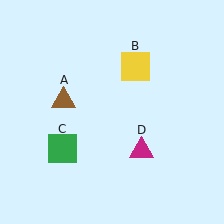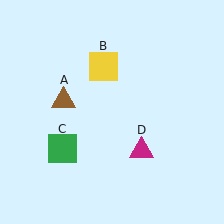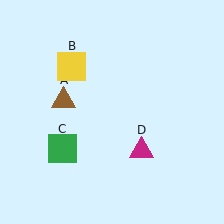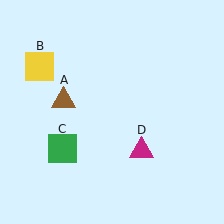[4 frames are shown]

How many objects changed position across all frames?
1 object changed position: yellow square (object B).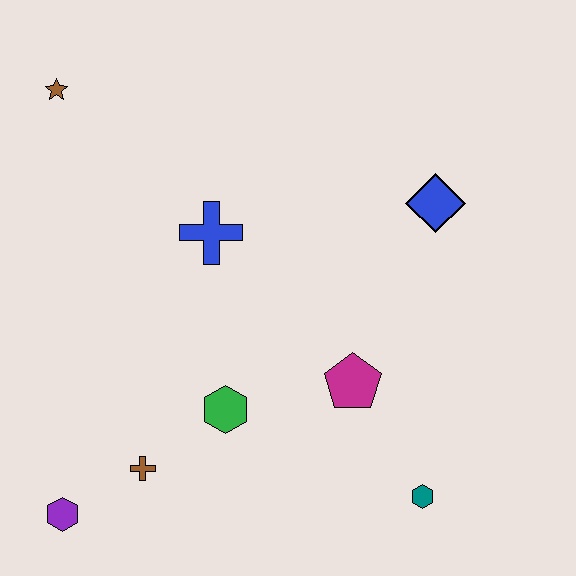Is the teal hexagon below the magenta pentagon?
Yes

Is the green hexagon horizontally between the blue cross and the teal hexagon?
Yes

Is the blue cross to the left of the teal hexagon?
Yes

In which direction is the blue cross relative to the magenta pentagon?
The blue cross is above the magenta pentagon.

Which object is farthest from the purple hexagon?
The blue diamond is farthest from the purple hexagon.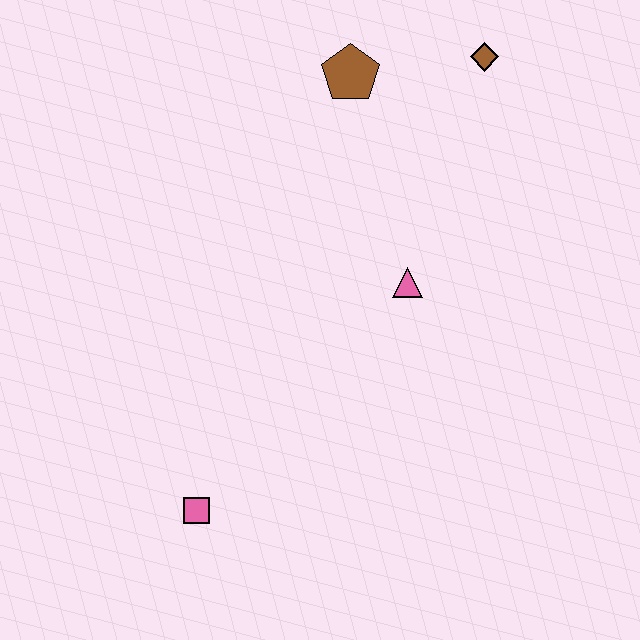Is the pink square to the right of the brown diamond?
No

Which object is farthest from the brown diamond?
The pink square is farthest from the brown diamond.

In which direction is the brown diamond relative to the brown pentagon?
The brown diamond is to the right of the brown pentagon.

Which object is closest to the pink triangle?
The brown pentagon is closest to the pink triangle.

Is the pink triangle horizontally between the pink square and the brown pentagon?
No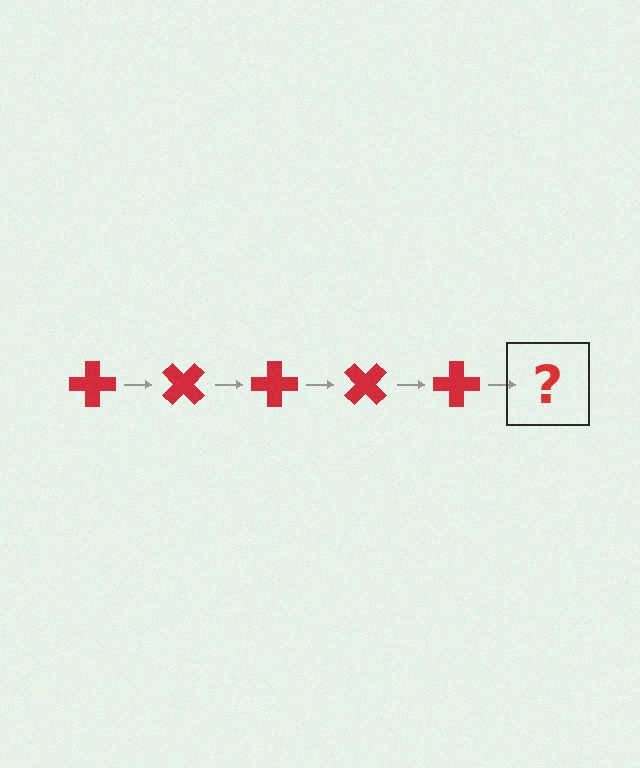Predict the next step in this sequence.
The next step is a red cross rotated 225 degrees.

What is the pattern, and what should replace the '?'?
The pattern is that the cross rotates 45 degrees each step. The '?' should be a red cross rotated 225 degrees.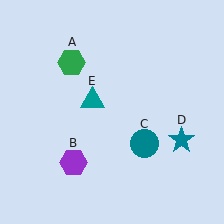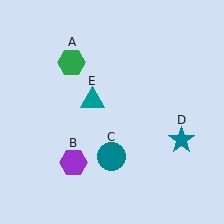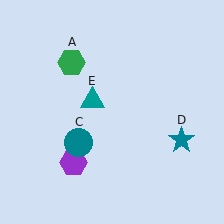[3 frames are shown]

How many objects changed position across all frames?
1 object changed position: teal circle (object C).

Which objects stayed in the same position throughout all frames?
Green hexagon (object A) and purple hexagon (object B) and teal star (object D) and teal triangle (object E) remained stationary.